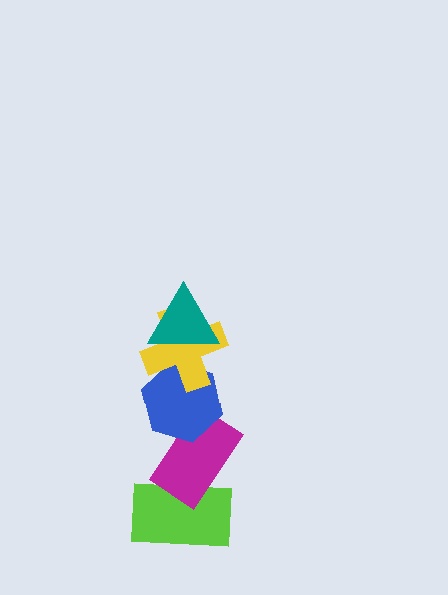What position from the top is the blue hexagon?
The blue hexagon is 3rd from the top.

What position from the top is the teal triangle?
The teal triangle is 1st from the top.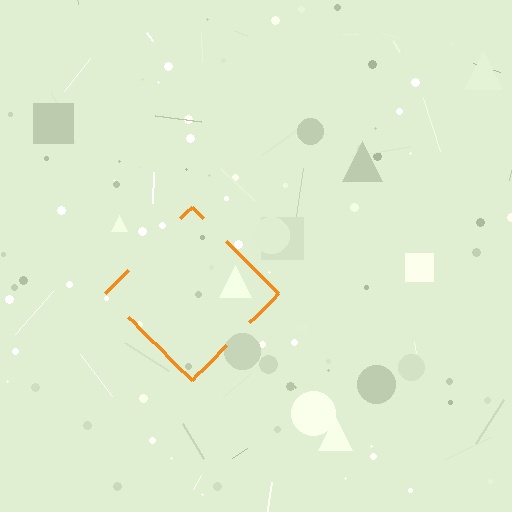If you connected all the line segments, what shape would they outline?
They would outline a diamond.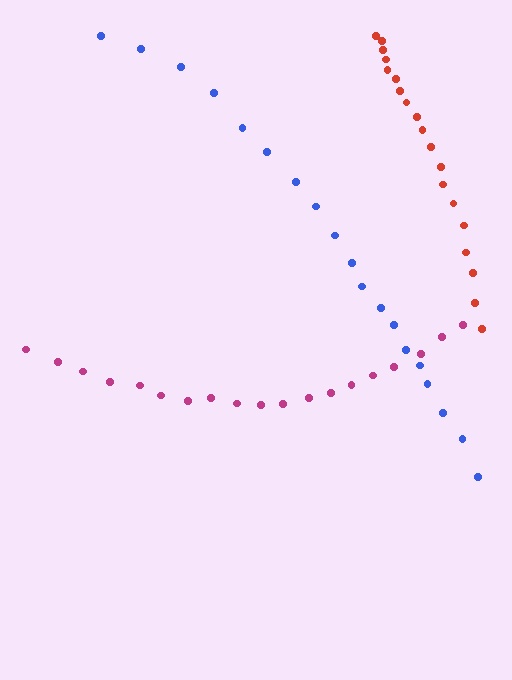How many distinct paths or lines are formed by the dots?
There are 3 distinct paths.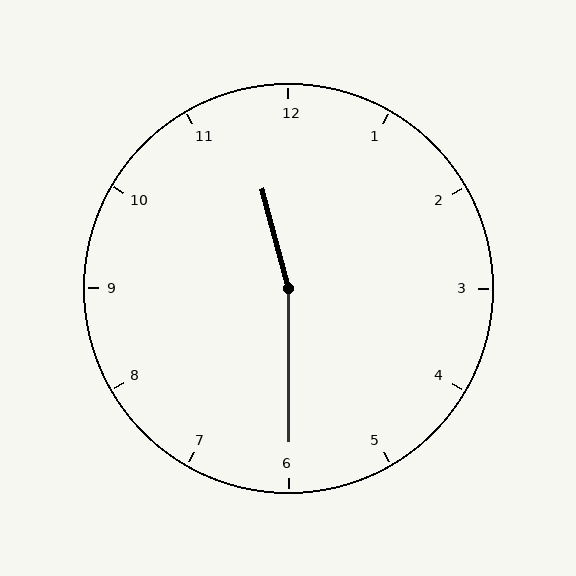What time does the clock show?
11:30.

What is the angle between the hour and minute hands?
Approximately 165 degrees.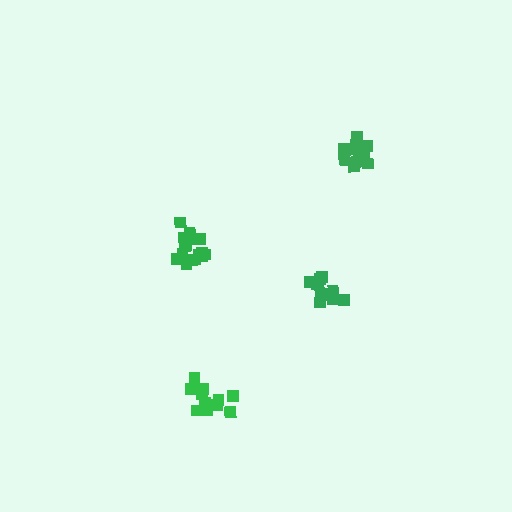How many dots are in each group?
Group 1: 17 dots, Group 2: 12 dots, Group 3: 17 dots, Group 4: 12 dots (58 total).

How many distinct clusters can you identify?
There are 4 distinct clusters.